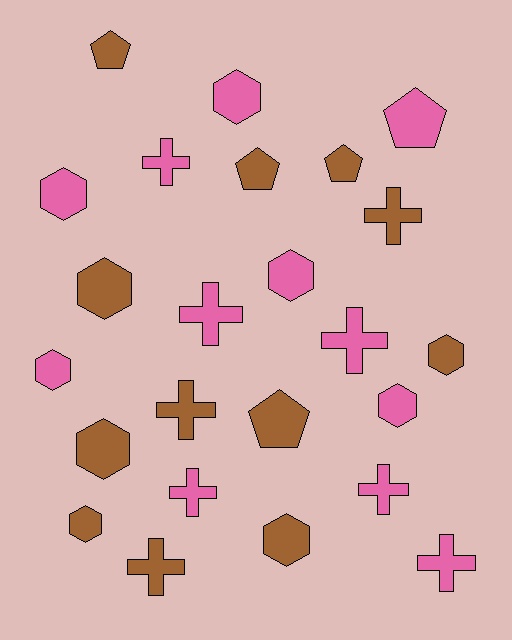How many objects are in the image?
There are 24 objects.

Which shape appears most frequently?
Hexagon, with 10 objects.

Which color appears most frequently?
Pink, with 12 objects.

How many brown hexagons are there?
There are 5 brown hexagons.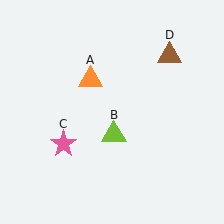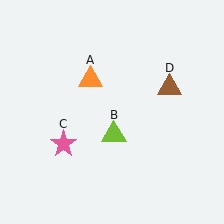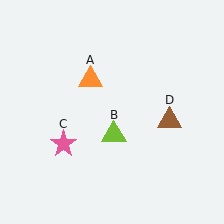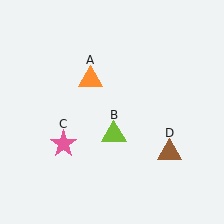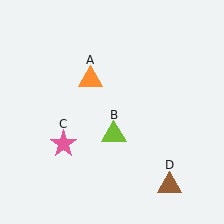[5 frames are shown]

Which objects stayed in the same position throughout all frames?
Orange triangle (object A) and lime triangle (object B) and pink star (object C) remained stationary.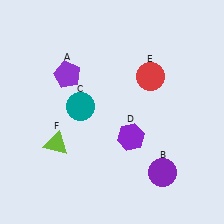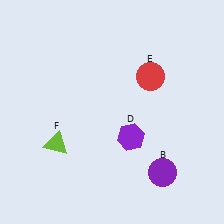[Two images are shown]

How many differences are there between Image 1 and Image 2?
There are 2 differences between the two images.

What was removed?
The teal circle (C), the purple pentagon (A) were removed in Image 2.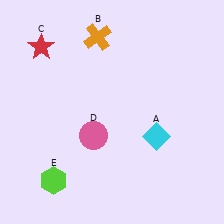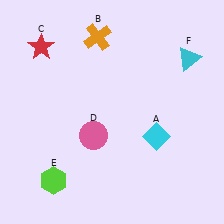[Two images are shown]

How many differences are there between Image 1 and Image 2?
There is 1 difference between the two images.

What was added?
A cyan triangle (F) was added in Image 2.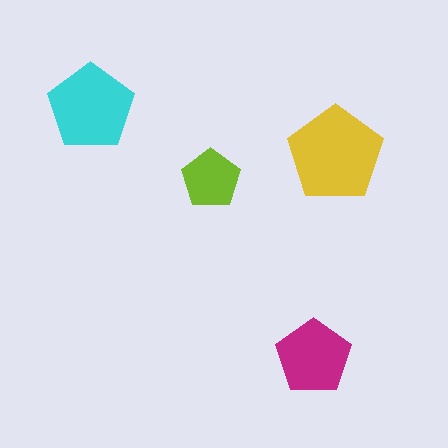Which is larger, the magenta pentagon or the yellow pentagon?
The yellow one.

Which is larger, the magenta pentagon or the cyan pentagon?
The cyan one.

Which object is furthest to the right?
The yellow pentagon is rightmost.